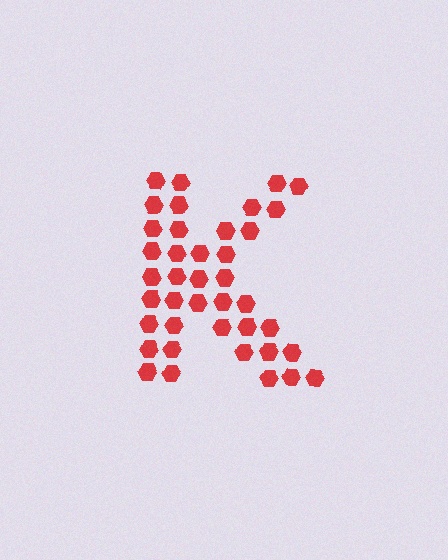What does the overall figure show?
The overall figure shows the letter K.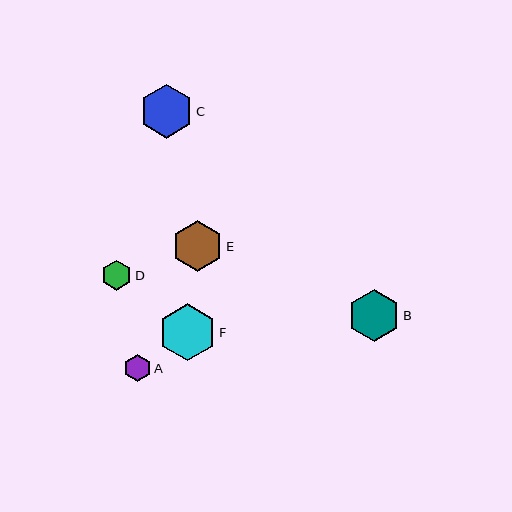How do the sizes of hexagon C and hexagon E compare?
Hexagon C and hexagon E are approximately the same size.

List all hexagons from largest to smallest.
From largest to smallest: F, C, B, E, D, A.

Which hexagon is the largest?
Hexagon F is the largest with a size of approximately 57 pixels.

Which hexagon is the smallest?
Hexagon A is the smallest with a size of approximately 27 pixels.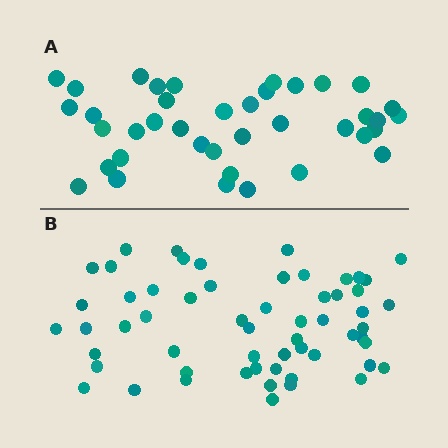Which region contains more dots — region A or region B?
Region B (the bottom region) has more dots.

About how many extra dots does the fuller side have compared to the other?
Region B has approximately 20 more dots than region A.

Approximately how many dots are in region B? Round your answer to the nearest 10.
About 60 dots. (The exact count is 58, which rounds to 60.)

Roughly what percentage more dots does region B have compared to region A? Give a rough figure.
About 50% more.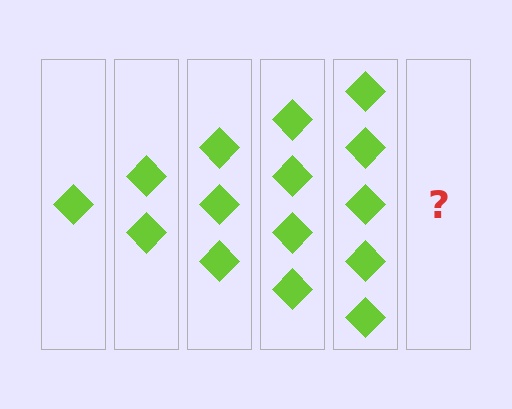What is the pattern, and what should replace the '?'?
The pattern is that each step adds one more diamond. The '?' should be 6 diamonds.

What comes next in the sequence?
The next element should be 6 diamonds.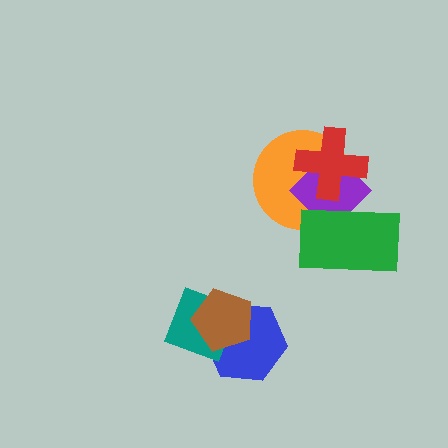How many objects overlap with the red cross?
2 objects overlap with the red cross.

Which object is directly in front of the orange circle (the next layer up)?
The purple diamond is directly in front of the orange circle.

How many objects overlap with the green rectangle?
2 objects overlap with the green rectangle.